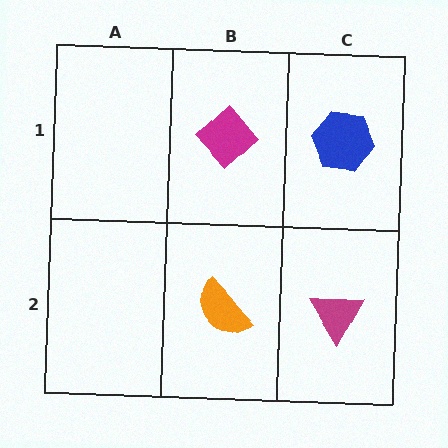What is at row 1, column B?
A magenta diamond.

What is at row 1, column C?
A blue hexagon.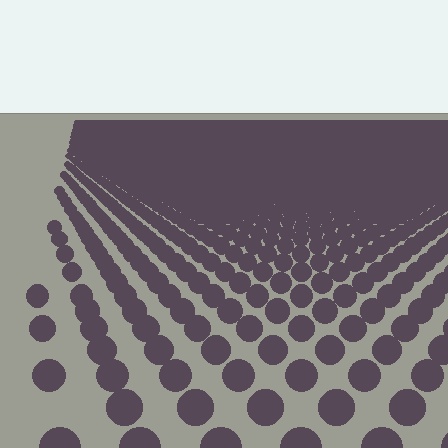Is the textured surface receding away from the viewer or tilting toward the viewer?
The surface is receding away from the viewer. Texture elements get smaller and denser toward the top.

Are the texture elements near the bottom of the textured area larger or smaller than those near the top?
Larger. Near the bottom, elements are closer to the viewer and appear at a bigger on-screen size.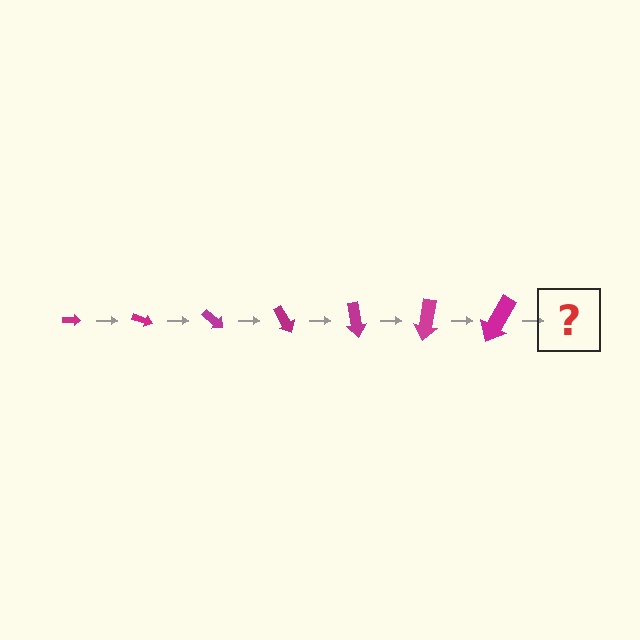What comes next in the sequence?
The next element should be an arrow, larger than the previous one and rotated 140 degrees from the start.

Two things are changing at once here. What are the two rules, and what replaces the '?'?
The two rules are that the arrow grows larger each step and it rotates 20 degrees each step. The '?' should be an arrow, larger than the previous one and rotated 140 degrees from the start.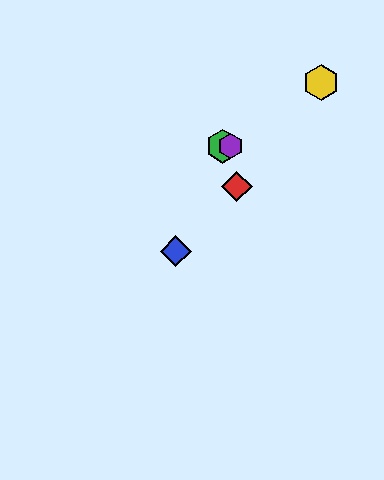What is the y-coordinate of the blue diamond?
The blue diamond is at y≈251.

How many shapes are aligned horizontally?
2 shapes (the green hexagon, the purple hexagon) are aligned horizontally.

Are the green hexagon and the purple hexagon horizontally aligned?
Yes, both are at y≈146.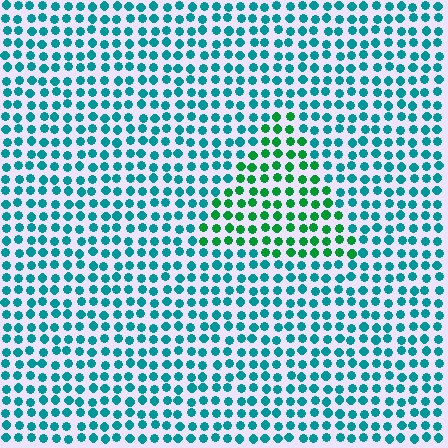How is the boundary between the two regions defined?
The boundary is defined purely by a slight shift in hue (about 42 degrees). Spacing, size, and orientation are identical on both sides.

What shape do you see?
I see a triangle.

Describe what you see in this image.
The image is filled with small teal elements in a uniform arrangement. A triangle-shaped region is visible where the elements are tinted to a slightly different hue, forming a subtle color boundary.